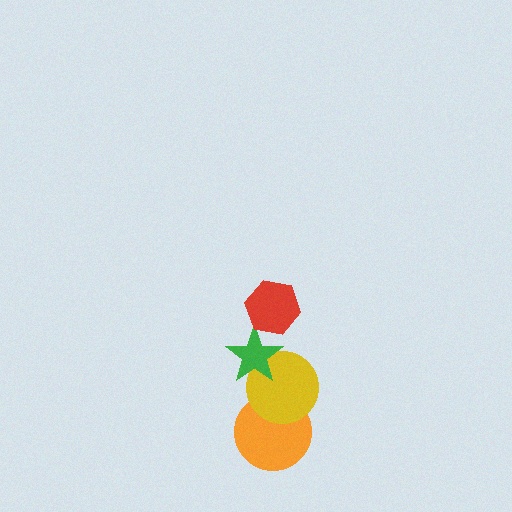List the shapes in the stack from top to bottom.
From top to bottom: the red hexagon, the green star, the yellow circle, the orange circle.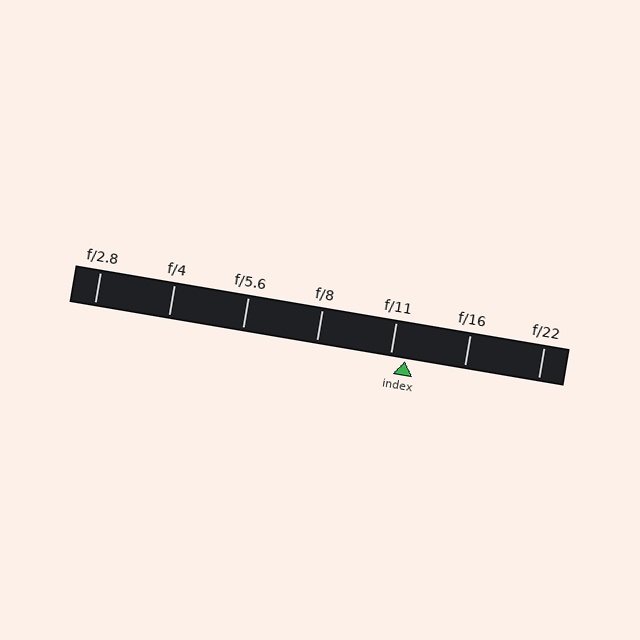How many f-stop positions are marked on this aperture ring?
There are 7 f-stop positions marked.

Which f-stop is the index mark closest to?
The index mark is closest to f/11.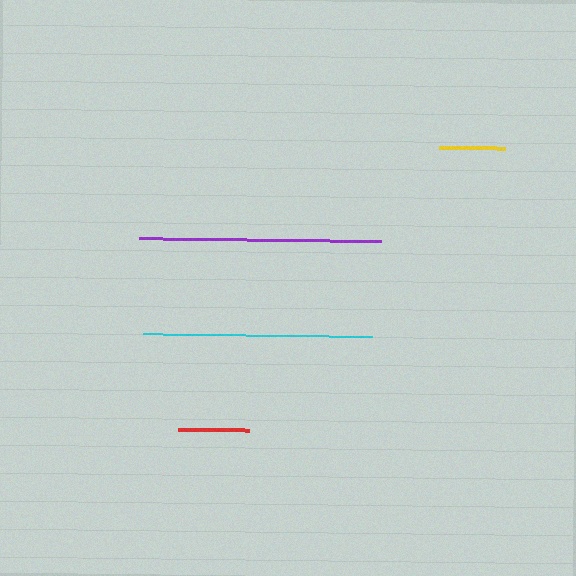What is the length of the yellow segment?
The yellow segment is approximately 66 pixels long.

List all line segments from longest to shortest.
From longest to shortest: purple, cyan, red, yellow.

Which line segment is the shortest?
The yellow line is the shortest at approximately 66 pixels.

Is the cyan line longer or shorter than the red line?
The cyan line is longer than the red line.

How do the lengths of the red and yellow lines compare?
The red and yellow lines are approximately the same length.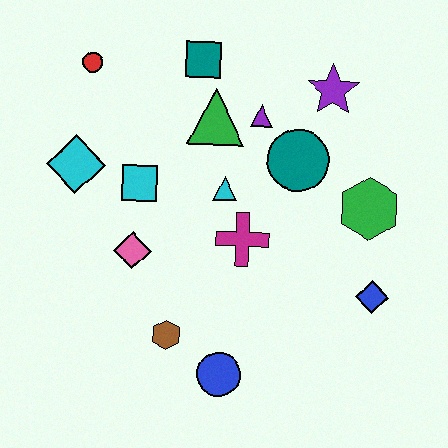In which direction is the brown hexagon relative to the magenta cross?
The brown hexagon is below the magenta cross.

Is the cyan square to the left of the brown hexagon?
Yes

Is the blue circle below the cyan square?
Yes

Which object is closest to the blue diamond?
The green hexagon is closest to the blue diamond.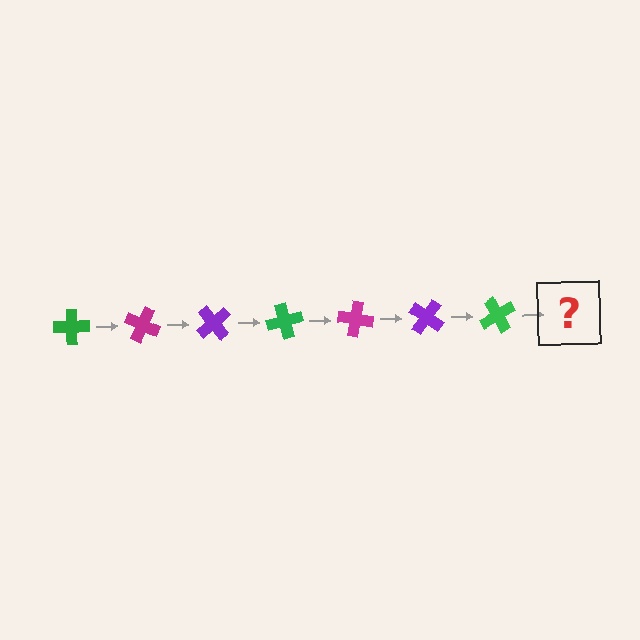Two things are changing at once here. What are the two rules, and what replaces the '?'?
The two rules are that it rotates 25 degrees each step and the color cycles through green, magenta, and purple. The '?' should be a magenta cross, rotated 175 degrees from the start.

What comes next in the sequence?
The next element should be a magenta cross, rotated 175 degrees from the start.